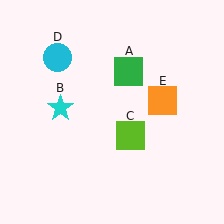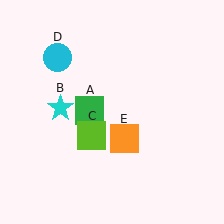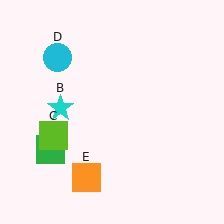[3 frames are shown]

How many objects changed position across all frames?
3 objects changed position: green square (object A), lime square (object C), orange square (object E).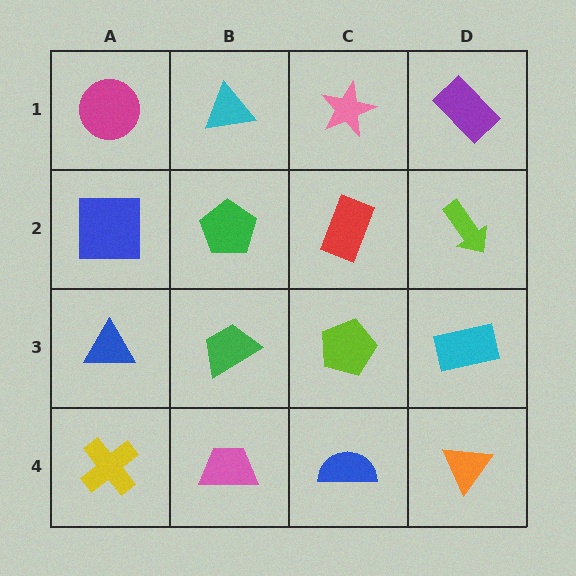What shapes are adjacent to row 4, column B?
A green trapezoid (row 3, column B), a yellow cross (row 4, column A), a blue semicircle (row 4, column C).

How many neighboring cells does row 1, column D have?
2.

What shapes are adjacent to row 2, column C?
A pink star (row 1, column C), a lime pentagon (row 3, column C), a green pentagon (row 2, column B), a lime arrow (row 2, column D).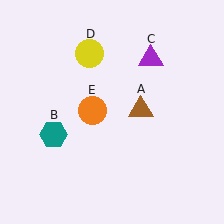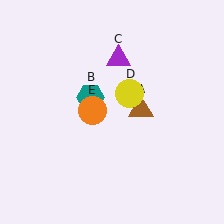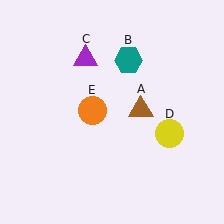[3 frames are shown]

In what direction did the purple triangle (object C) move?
The purple triangle (object C) moved left.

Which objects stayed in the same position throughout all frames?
Brown triangle (object A) and orange circle (object E) remained stationary.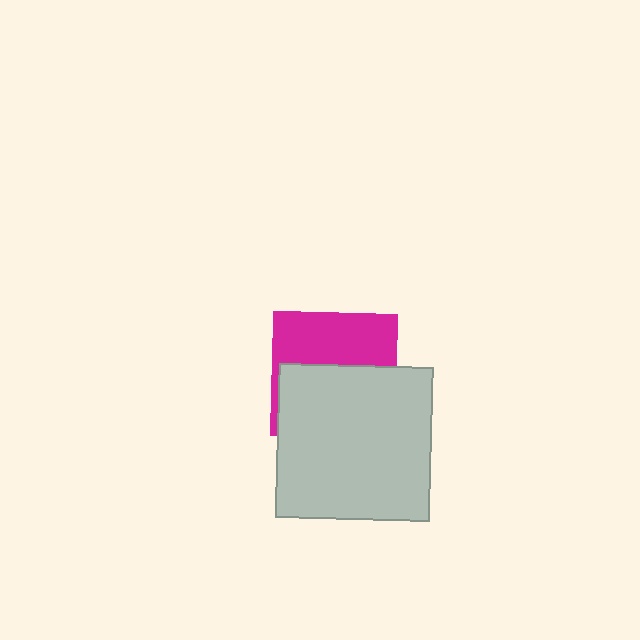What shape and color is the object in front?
The object in front is a light gray square.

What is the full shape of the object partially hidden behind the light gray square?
The partially hidden object is a magenta square.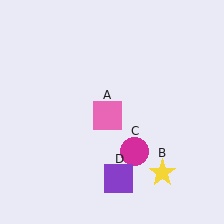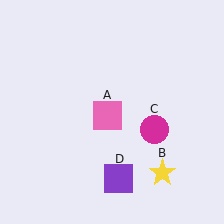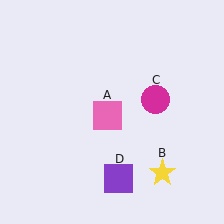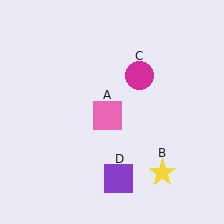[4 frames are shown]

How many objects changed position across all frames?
1 object changed position: magenta circle (object C).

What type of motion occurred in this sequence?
The magenta circle (object C) rotated counterclockwise around the center of the scene.